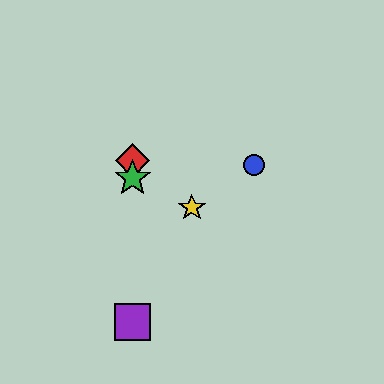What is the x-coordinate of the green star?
The green star is at x≈133.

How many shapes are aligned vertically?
3 shapes (the red diamond, the green star, the purple square) are aligned vertically.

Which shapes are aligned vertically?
The red diamond, the green star, the purple square are aligned vertically.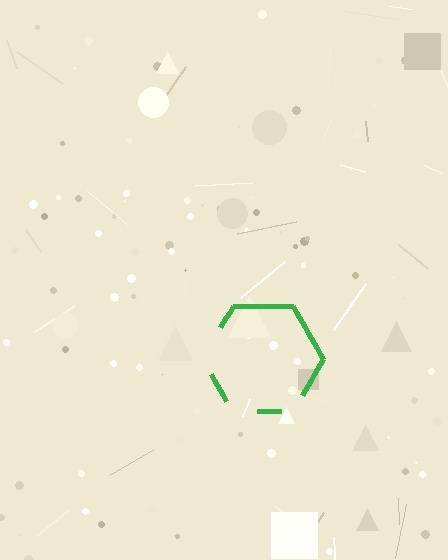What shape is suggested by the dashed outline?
The dashed outline suggests a hexagon.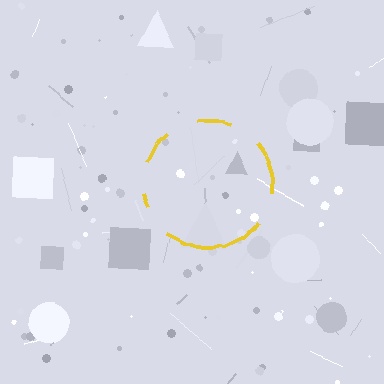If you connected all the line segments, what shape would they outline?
They would outline a circle.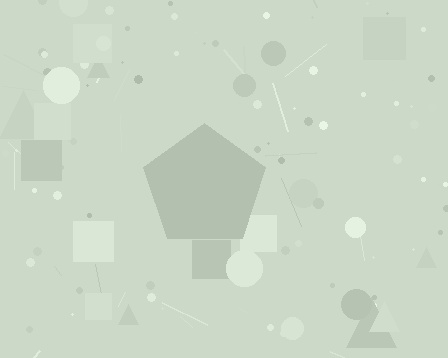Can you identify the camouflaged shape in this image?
The camouflaged shape is a pentagon.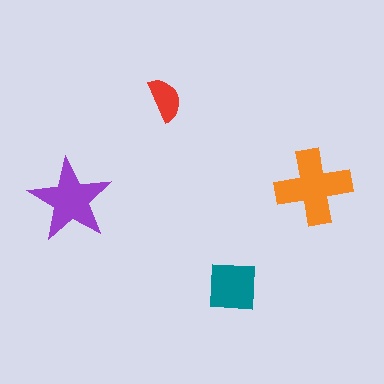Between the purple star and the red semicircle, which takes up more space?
The purple star.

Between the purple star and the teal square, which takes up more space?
The purple star.